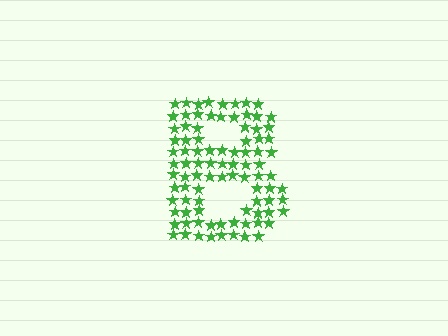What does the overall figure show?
The overall figure shows the letter B.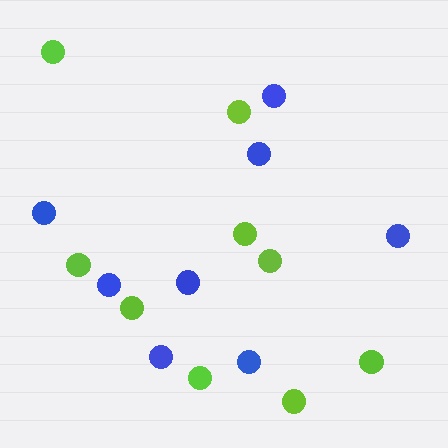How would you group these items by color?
There are 2 groups: one group of blue circles (8) and one group of lime circles (9).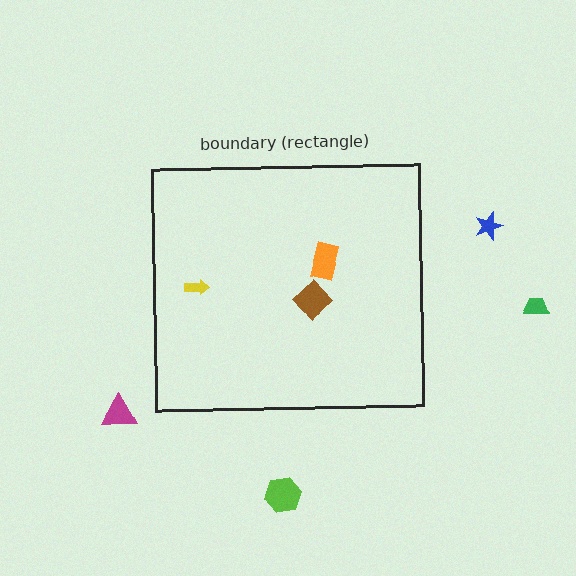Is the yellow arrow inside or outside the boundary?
Inside.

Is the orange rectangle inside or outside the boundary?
Inside.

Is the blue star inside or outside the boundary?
Outside.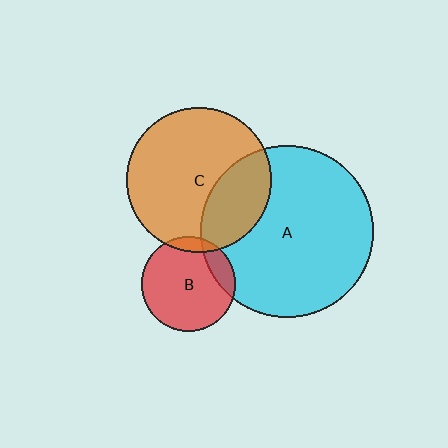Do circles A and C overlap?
Yes.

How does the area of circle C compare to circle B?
Approximately 2.4 times.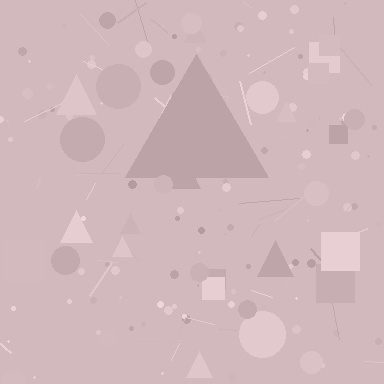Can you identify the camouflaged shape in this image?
The camouflaged shape is a triangle.